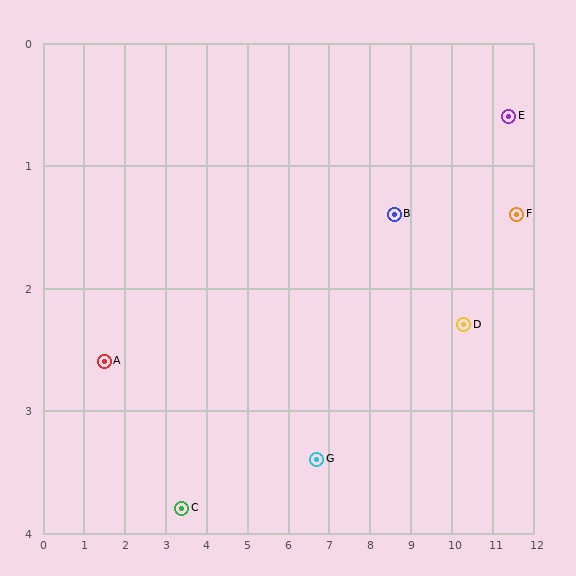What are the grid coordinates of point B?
Point B is at approximately (8.6, 1.4).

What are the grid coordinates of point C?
Point C is at approximately (3.4, 3.8).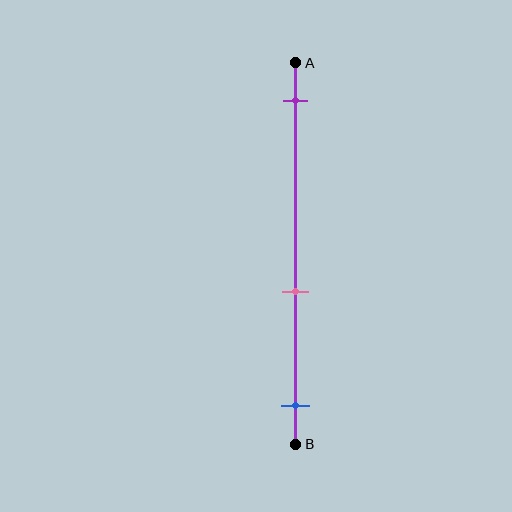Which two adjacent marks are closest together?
The pink and blue marks are the closest adjacent pair.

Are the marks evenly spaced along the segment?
No, the marks are not evenly spaced.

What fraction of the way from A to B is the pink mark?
The pink mark is approximately 60% (0.6) of the way from A to B.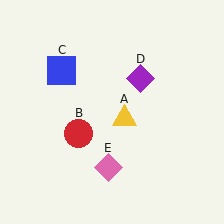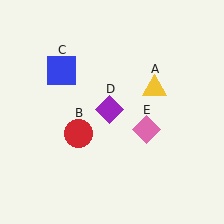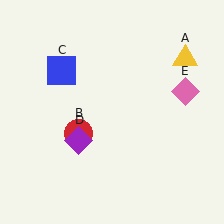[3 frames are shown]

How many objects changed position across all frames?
3 objects changed position: yellow triangle (object A), purple diamond (object D), pink diamond (object E).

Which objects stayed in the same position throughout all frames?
Red circle (object B) and blue square (object C) remained stationary.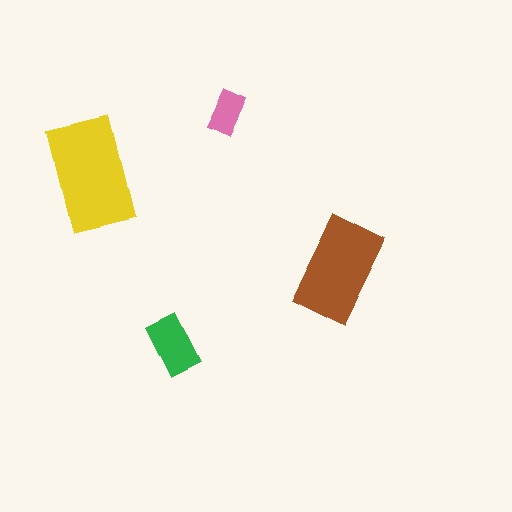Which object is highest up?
The pink rectangle is topmost.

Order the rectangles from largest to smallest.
the yellow one, the brown one, the green one, the pink one.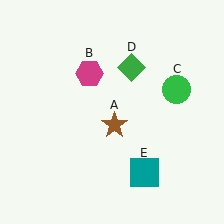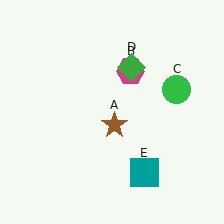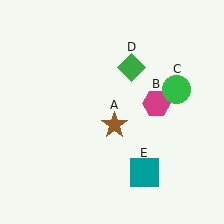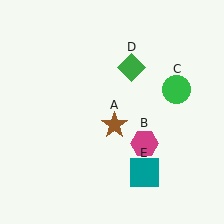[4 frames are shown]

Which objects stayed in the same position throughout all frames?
Brown star (object A) and green circle (object C) and green diamond (object D) and teal square (object E) remained stationary.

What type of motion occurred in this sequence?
The magenta hexagon (object B) rotated clockwise around the center of the scene.